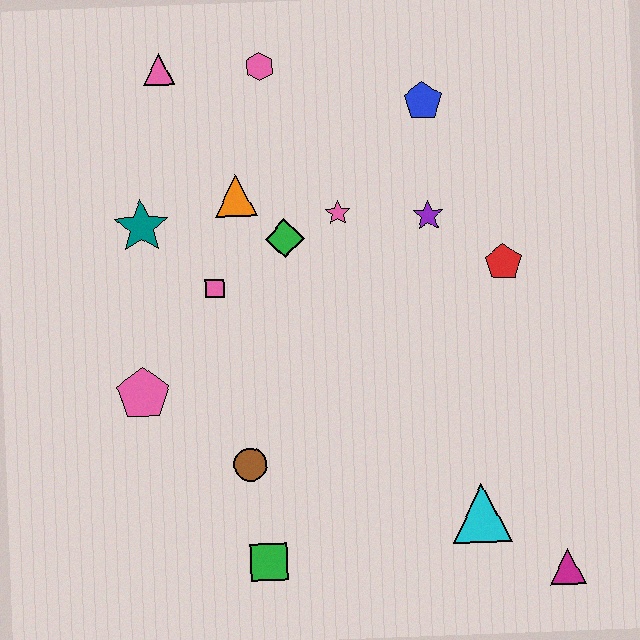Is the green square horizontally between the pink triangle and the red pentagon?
Yes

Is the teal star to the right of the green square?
No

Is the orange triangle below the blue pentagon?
Yes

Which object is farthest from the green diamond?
The magenta triangle is farthest from the green diamond.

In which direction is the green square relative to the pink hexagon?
The green square is below the pink hexagon.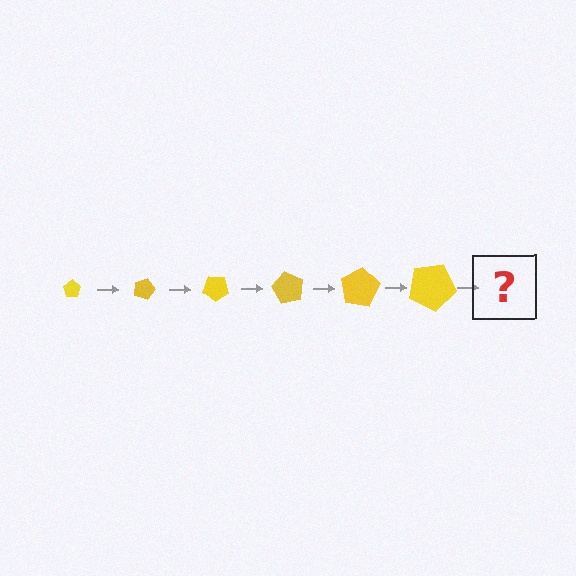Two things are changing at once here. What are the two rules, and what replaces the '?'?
The two rules are that the pentagon grows larger each step and it rotates 20 degrees each step. The '?' should be a pentagon, larger than the previous one and rotated 120 degrees from the start.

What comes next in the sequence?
The next element should be a pentagon, larger than the previous one and rotated 120 degrees from the start.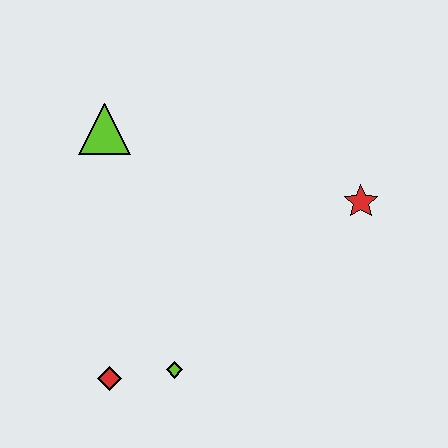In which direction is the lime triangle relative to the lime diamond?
The lime triangle is above the lime diamond.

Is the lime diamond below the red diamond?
No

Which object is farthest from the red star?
The red diamond is farthest from the red star.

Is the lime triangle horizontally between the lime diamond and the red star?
No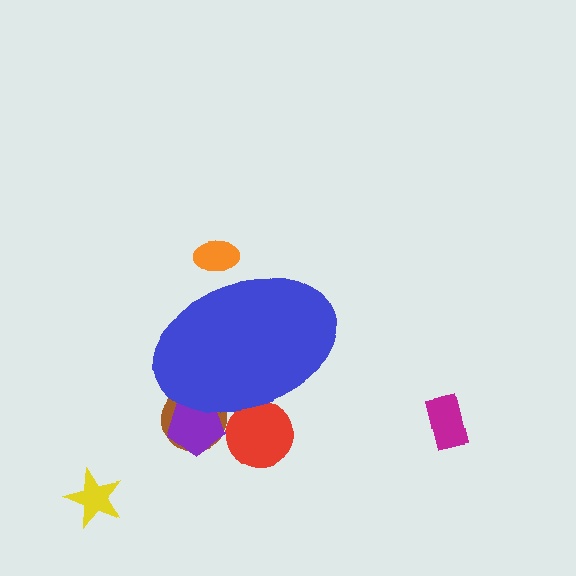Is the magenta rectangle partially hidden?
No, the magenta rectangle is fully visible.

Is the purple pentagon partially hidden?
Yes, the purple pentagon is partially hidden behind the blue ellipse.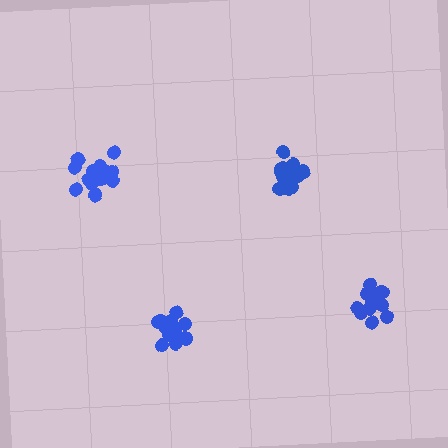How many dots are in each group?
Group 1: 14 dots, Group 2: 13 dots, Group 3: 18 dots, Group 4: 18 dots (63 total).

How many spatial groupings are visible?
There are 4 spatial groupings.